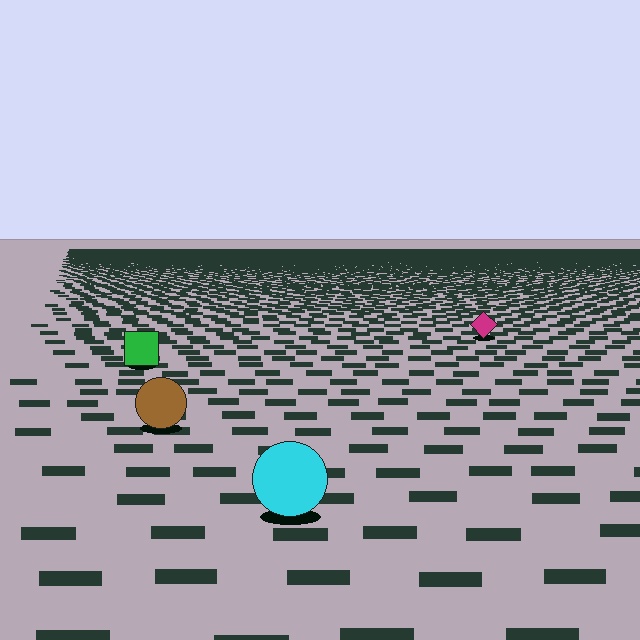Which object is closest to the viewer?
The cyan circle is closest. The texture marks near it are larger and more spread out.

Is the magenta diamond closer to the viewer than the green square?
No. The green square is closer — you can tell from the texture gradient: the ground texture is coarser near it.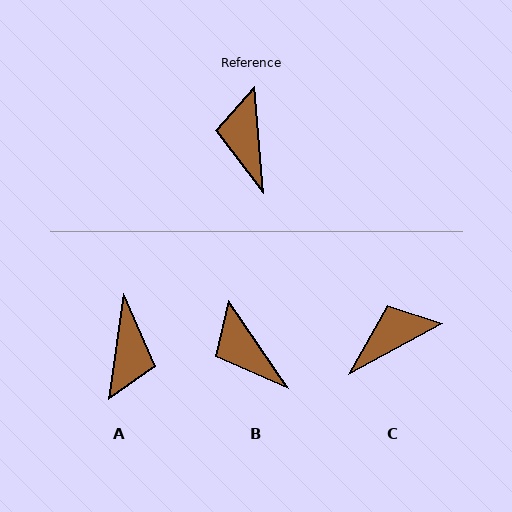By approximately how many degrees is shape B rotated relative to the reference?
Approximately 29 degrees counter-clockwise.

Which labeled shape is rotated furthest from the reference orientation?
A, about 167 degrees away.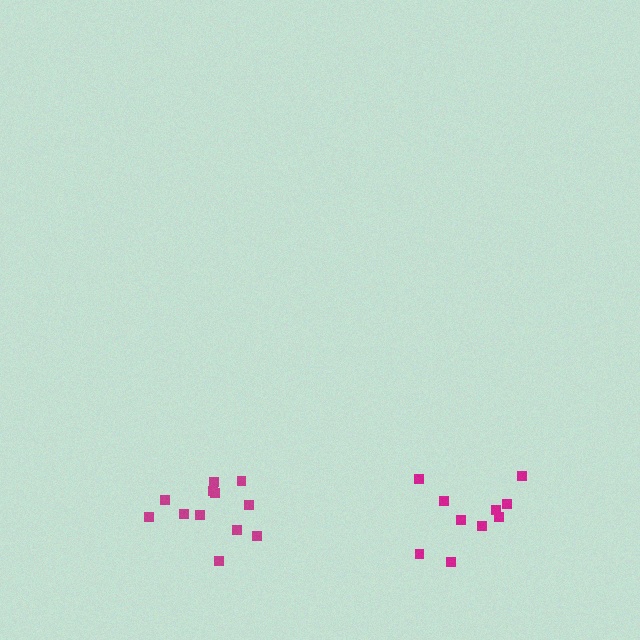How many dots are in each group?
Group 1: 12 dots, Group 2: 10 dots (22 total).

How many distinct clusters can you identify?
There are 2 distinct clusters.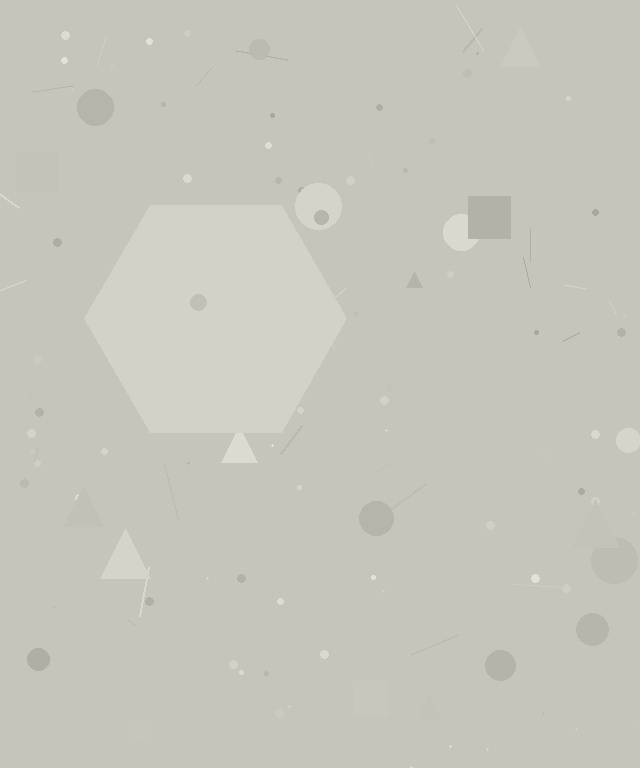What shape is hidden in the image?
A hexagon is hidden in the image.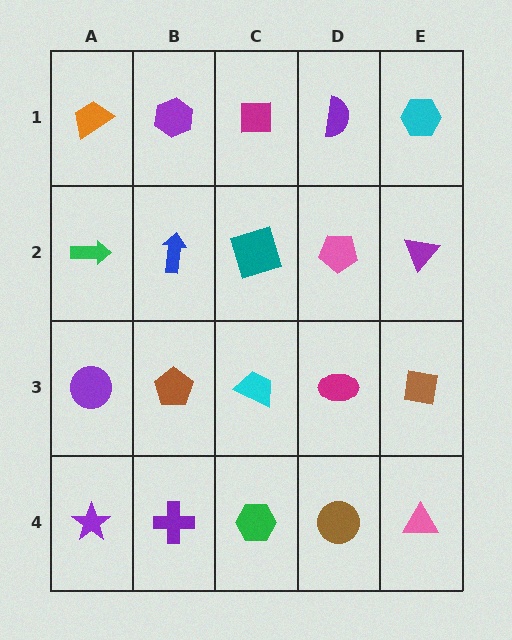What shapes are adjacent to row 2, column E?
A cyan hexagon (row 1, column E), a brown square (row 3, column E), a pink pentagon (row 2, column D).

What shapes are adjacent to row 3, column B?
A blue arrow (row 2, column B), a purple cross (row 4, column B), a purple circle (row 3, column A), a cyan trapezoid (row 3, column C).